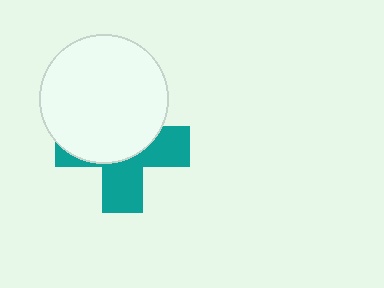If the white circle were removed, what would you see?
You would see the complete teal cross.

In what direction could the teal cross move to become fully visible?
The teal cross could move down. That would shift it out from behind the white circle entirely.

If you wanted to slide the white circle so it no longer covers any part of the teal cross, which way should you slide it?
Slide it up — that is the most direct way to separate the two shapes.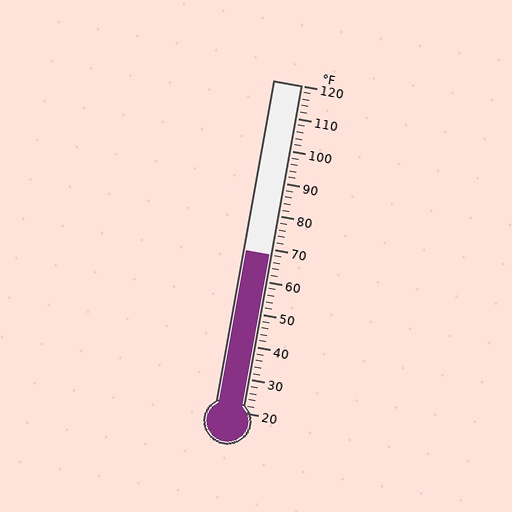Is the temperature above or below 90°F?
The temperature is below 90°F.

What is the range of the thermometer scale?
The thermometer scale ranges from 20°F to 120°F.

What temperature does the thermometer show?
The thermometer shows approximately 68°F.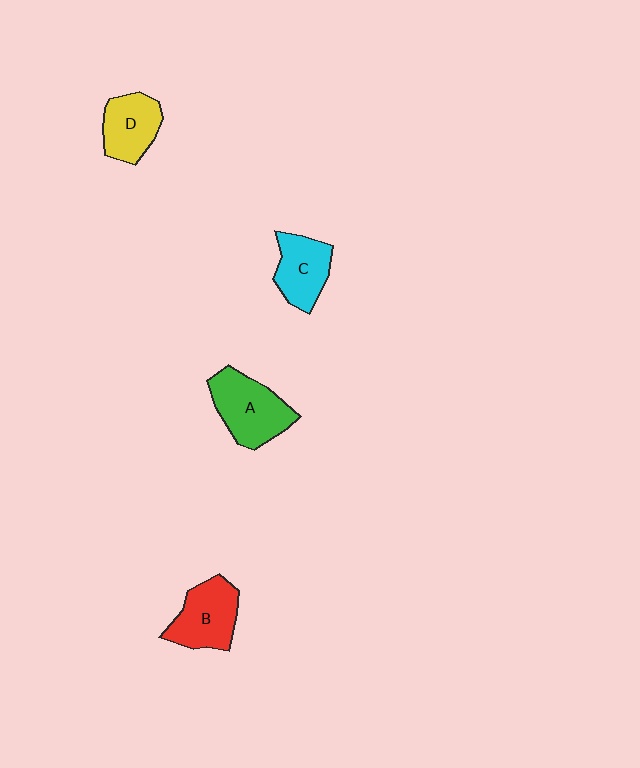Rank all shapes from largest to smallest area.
From largest to smallest: A (green), B (red), C (cyan), D (yellow).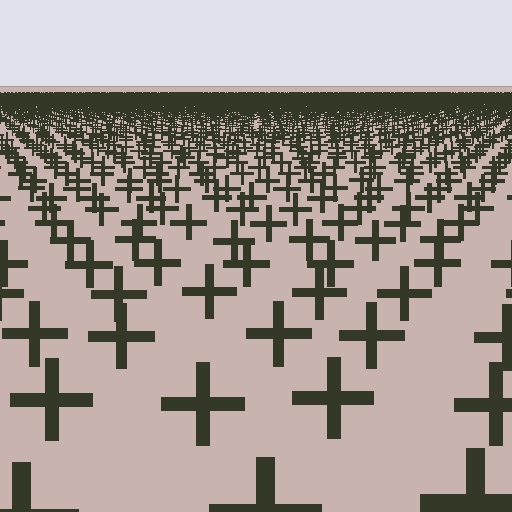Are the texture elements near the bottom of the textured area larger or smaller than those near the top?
Larger. Near the bottom, elements are closer to the viewer and appear at a bigger on-screen size.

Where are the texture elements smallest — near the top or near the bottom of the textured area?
Near the top.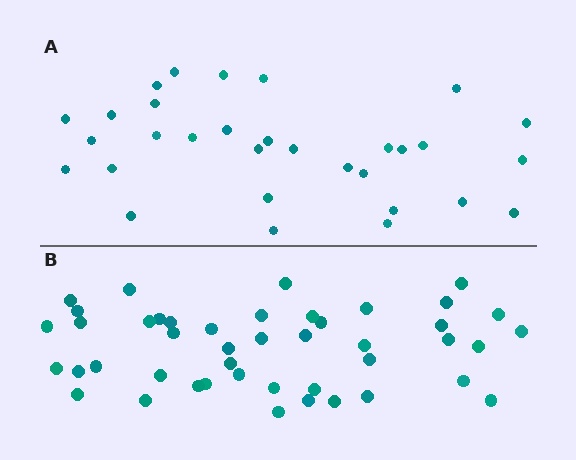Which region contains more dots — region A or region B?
Region B (the bottom region) has more dots.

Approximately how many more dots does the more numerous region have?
Region B has approximately 15 more dots than region A.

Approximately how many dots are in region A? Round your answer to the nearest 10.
About 30 dots. (The exact count is 31, which rounds to 30.)